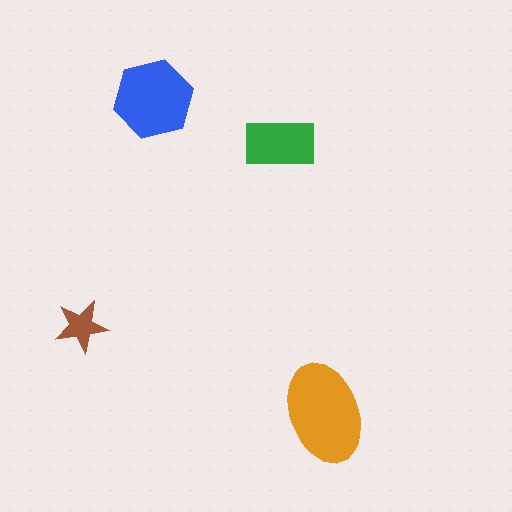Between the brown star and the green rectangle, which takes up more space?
The green rectangle.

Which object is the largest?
The orange ellipse.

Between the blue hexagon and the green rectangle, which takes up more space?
The blue hexagon.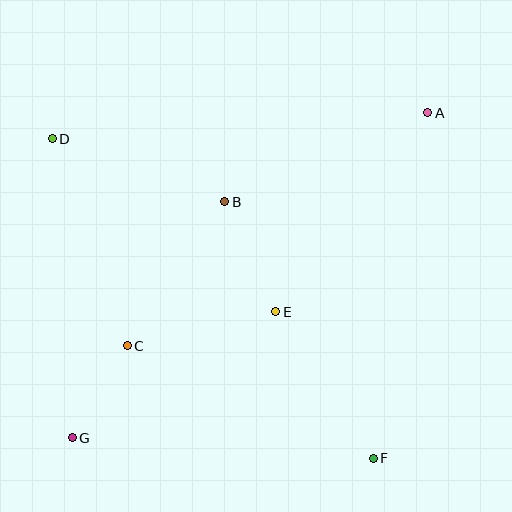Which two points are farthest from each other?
Points A and G are farthest from each other.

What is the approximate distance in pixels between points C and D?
The distance between C and D is approximately 220 pixels.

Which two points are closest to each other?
Points C and G are closest to each other.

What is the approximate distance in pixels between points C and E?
The distance between C and E is approximately 152 pixels.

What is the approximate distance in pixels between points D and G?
The distance between D and G is approximately 300 pixels.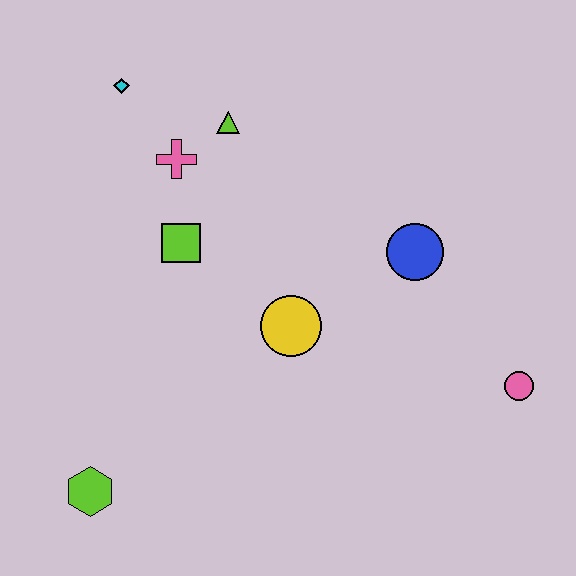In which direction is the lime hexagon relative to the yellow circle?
The lime hexagon is to the left of the yellow circle.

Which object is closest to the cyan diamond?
The pink cross is closest to the cyan diamond.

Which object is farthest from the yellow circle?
The cyan diamond is farthest from the yellow circle.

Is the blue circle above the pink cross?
No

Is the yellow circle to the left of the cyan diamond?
No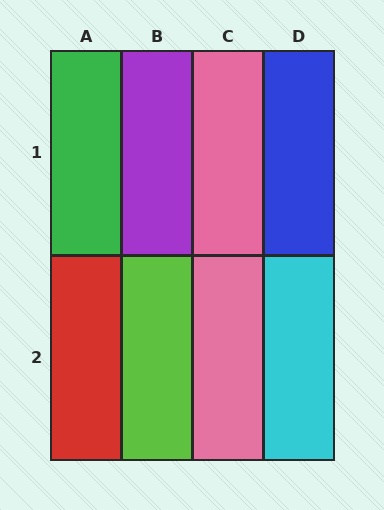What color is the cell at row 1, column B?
Purple.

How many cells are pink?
2 cells are pink.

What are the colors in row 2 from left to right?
Red, lime, pink, cyan.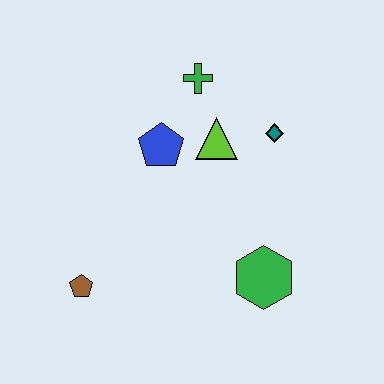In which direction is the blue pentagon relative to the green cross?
The blue pentagon is below the green cross.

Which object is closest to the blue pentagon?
The lime triangle is closest to the blue pentagon.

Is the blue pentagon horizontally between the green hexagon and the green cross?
No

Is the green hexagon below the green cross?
Yes